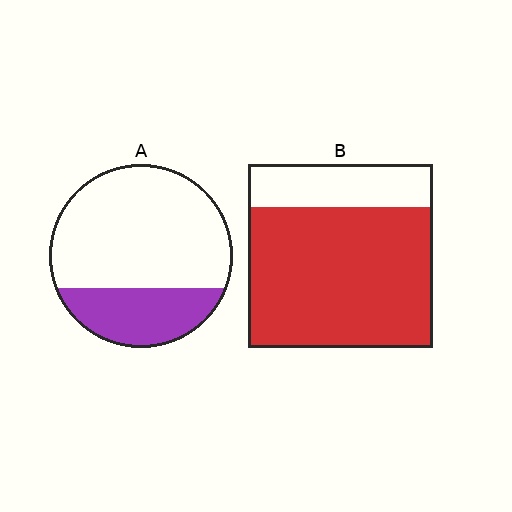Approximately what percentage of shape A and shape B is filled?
A is approximately 30% and B is approximately 75%.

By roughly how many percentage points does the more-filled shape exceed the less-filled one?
By roughly 50 percentage points (B over A).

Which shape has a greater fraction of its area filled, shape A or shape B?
Shape B.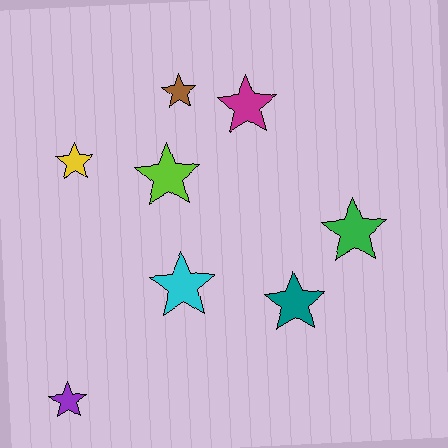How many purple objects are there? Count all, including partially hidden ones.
There is 1 purple object.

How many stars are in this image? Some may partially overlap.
There are 8 stars.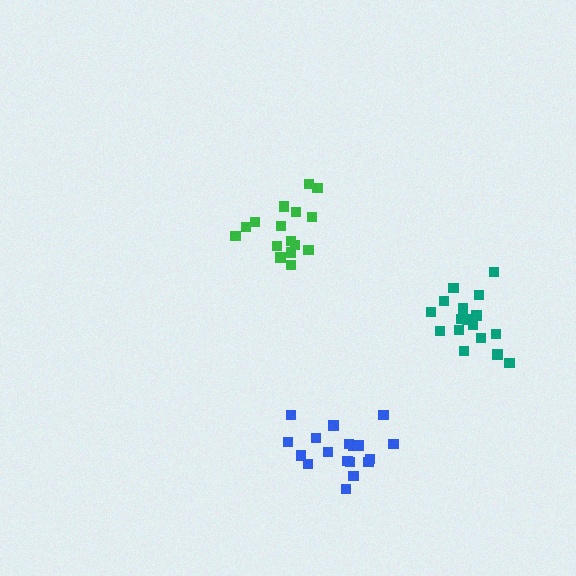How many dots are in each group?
Group 1: 16 dots, Group 2: 18 dots, Group 3: 18 dots (52 total).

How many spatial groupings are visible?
There are 3 spatial groupings.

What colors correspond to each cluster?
The clusters are colored: green, blue, teal.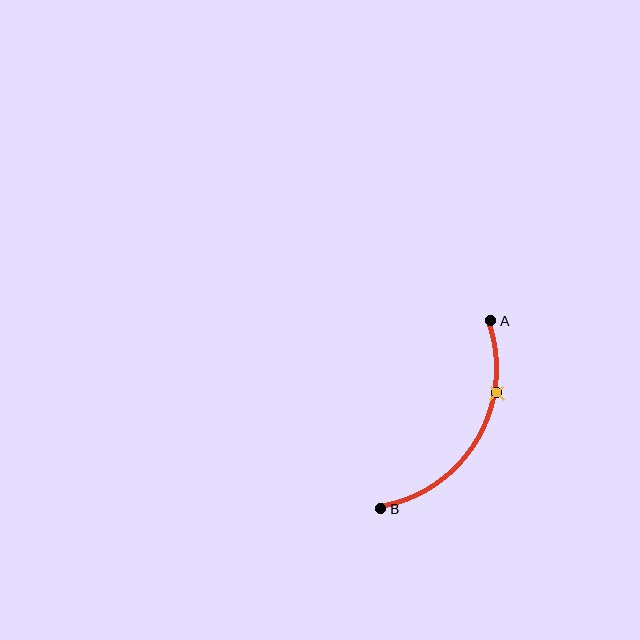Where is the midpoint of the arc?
The arc midpoint is the point on the curve farthest from the straight line joining A and B. It sits to the right of that line.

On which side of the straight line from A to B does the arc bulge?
The arc bulges to the right of the straight line connecting A and B.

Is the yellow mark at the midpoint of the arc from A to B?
No. The yellow mark lies on the arc but is closer to endpoint A. The arc midpoint would be at the point on the curve equidistant along the arc from both A and B.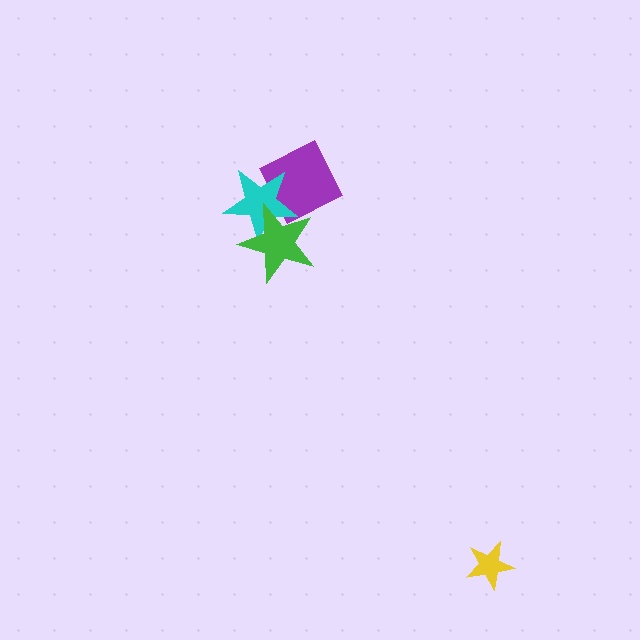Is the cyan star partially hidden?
Yes, it is partially covered by another shape.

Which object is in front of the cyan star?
The green star is in front of the cyan star.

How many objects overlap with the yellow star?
0 objects overlap with the yellow star.